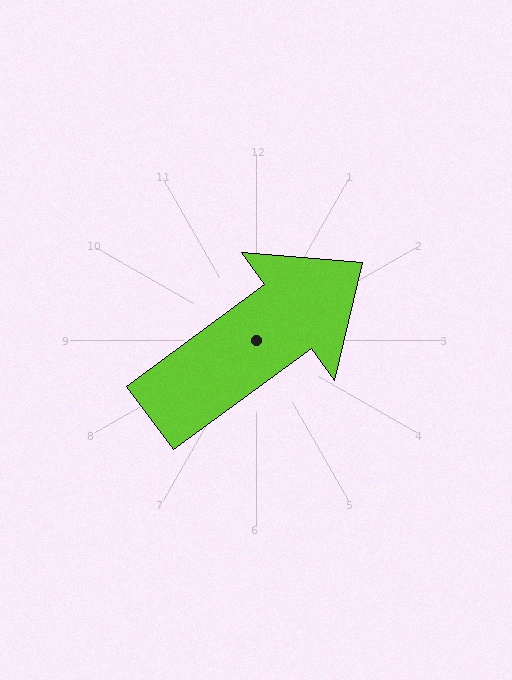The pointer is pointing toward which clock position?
Roughly 2 o'clock.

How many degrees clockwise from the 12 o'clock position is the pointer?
Approximately 54 degrees.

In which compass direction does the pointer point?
Northeast.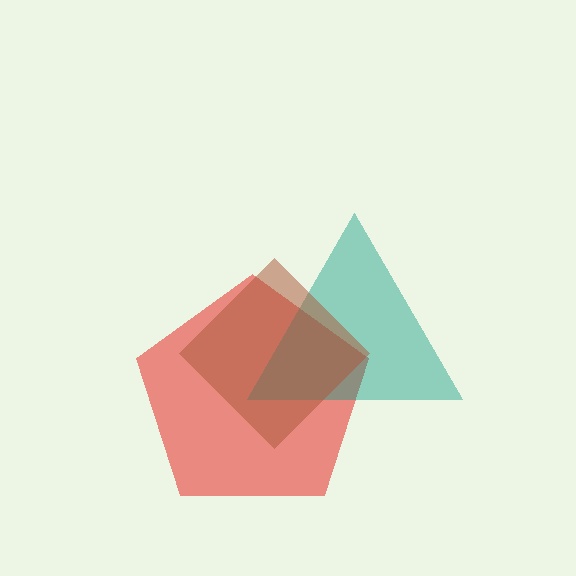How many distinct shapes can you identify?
There are 3 distinct shapes: a red pentagon, a teal triangle, a brown diamond.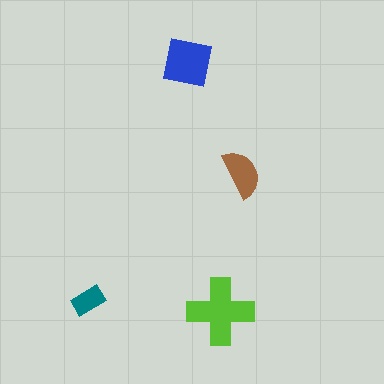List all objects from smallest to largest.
The teal rectangle, the brown semicircle, the blue square, the lime cross.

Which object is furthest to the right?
The brown semicircle is rightmost.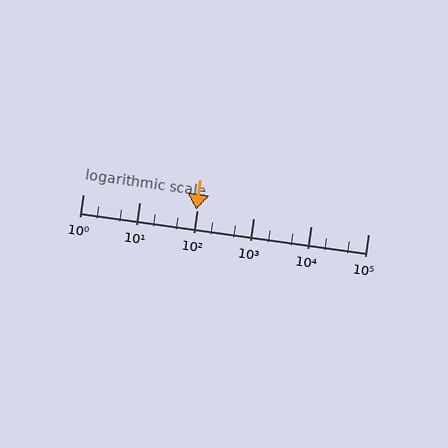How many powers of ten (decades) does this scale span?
The scale spans 5 decades, from 1 to 100000.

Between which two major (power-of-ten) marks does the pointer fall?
The pointer is between 10 and 100.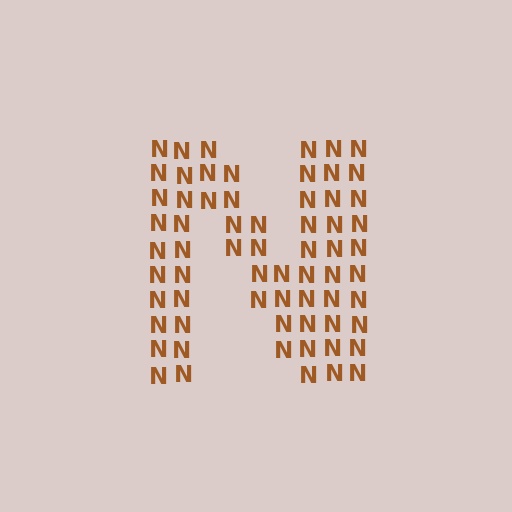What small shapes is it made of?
It is made of small letter N's.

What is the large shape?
The large shape is the letter N.